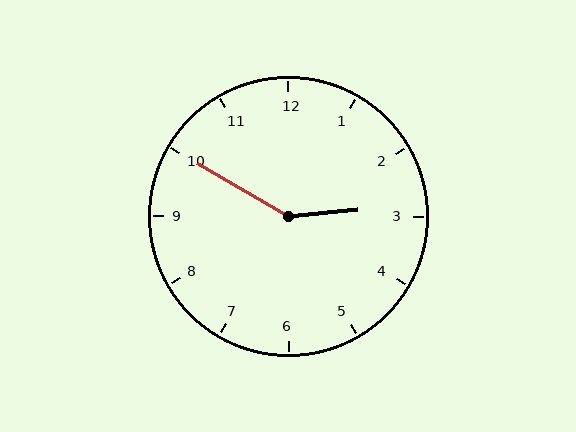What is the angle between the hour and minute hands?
Approximately 145 degrees.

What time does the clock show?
2:50.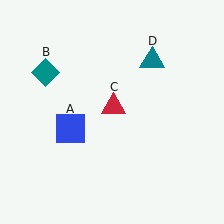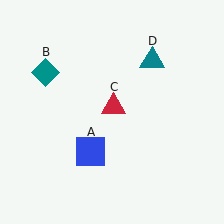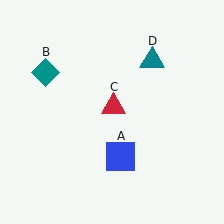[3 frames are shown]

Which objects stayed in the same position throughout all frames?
Teal diamond (object B) and red triangle (object C) and teal triangle (object D) remained stationary.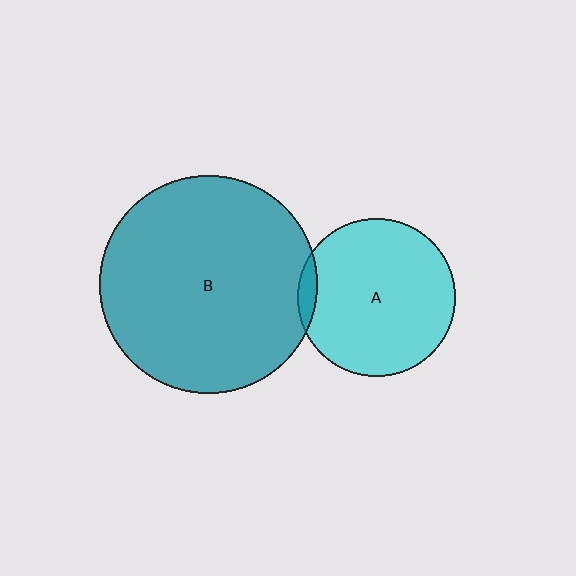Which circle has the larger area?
Circle B (teal).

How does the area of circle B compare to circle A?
Approximately 1.9 times.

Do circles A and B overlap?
Yes.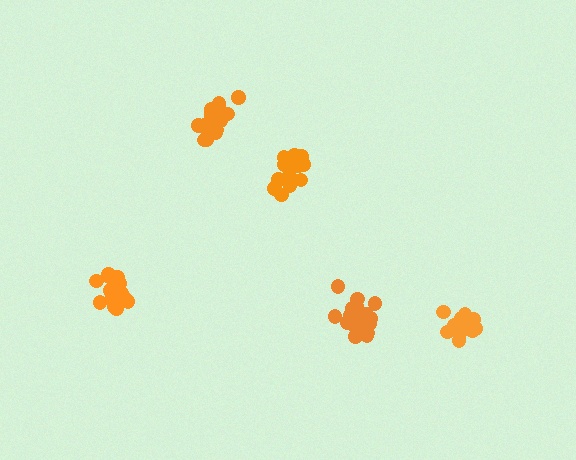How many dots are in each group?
Group 1: 16 dots, Group 2: 14 dots, Group 3: 19 dots, Group 4: 18 dots, Group 5: 15 dots (82 total).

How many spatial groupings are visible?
There are 5 spatial groupings.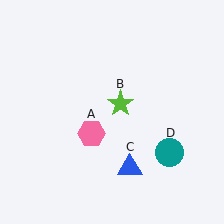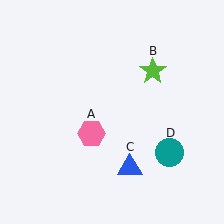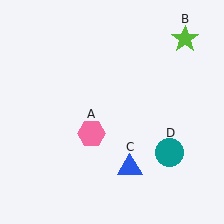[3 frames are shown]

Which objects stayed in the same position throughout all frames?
Pink hexagon (object A) and blue triangle (object C) and teal circle (object D) remained stationary.